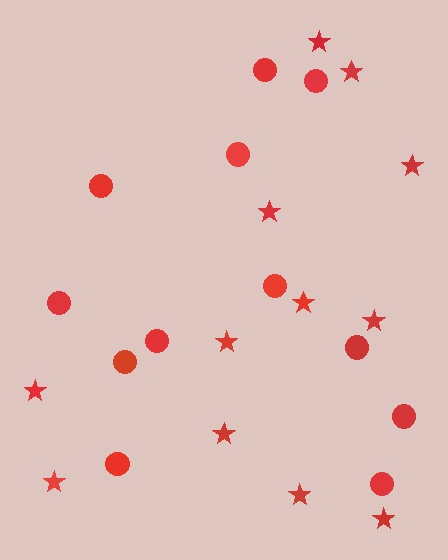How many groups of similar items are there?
There are 2 groups: one group of circles (12) and one group of stars (12).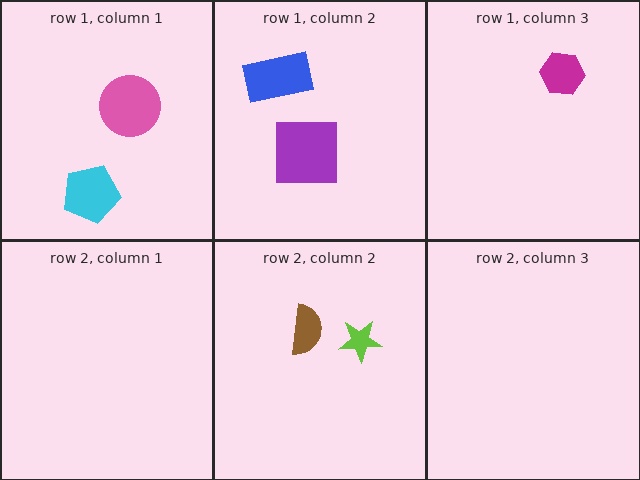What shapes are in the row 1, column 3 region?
The magenta hexagon.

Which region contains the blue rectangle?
The row 1, column 2 region.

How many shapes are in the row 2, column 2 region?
2.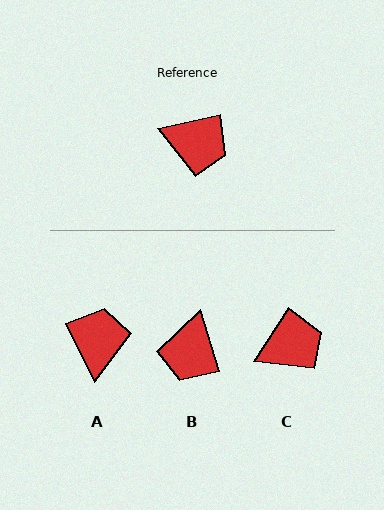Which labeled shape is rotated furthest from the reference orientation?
A, about 104 degrees away.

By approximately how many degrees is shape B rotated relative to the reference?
Approximately 85 degrees clockwise.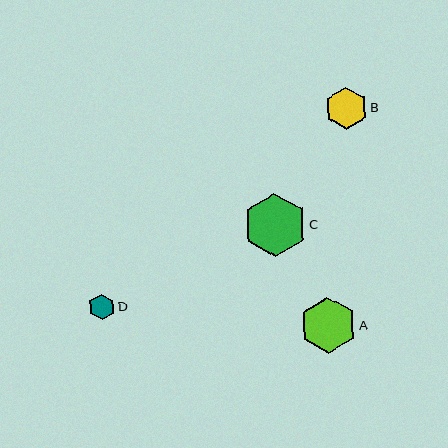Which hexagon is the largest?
Hexagon C is the largest with a size of approximately 63 pixels.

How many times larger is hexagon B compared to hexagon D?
Hexagon B is approximately 1.6 times the size of hexagon D.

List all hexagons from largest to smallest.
From largest to smallest: C, A, B, D.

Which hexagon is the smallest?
Hexagon D is the smallest with a size of approximately 26 pixels.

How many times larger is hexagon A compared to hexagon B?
Hexagon A is approximately 1.3 times the size of hexagon B.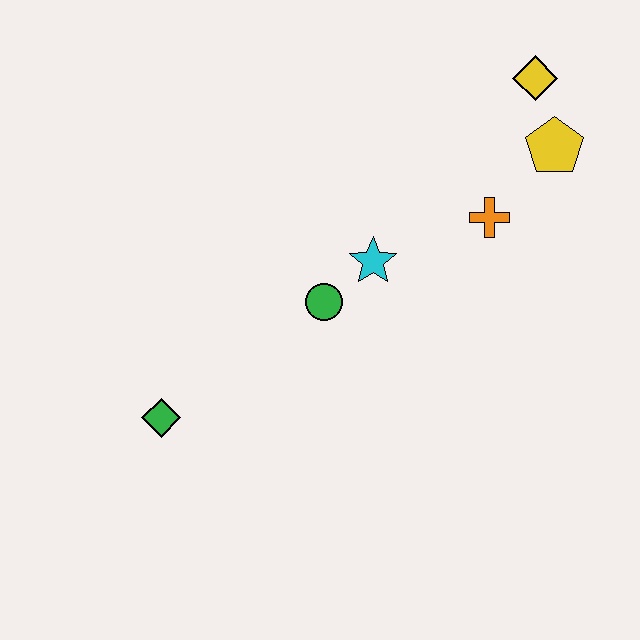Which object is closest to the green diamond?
The green circle is closest to the green diamond.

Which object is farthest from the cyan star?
The green diamond is farthest from the cyan star.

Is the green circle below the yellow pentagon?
Yes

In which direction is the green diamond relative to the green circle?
The green diamond is to the left of the green circle.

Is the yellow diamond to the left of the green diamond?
No